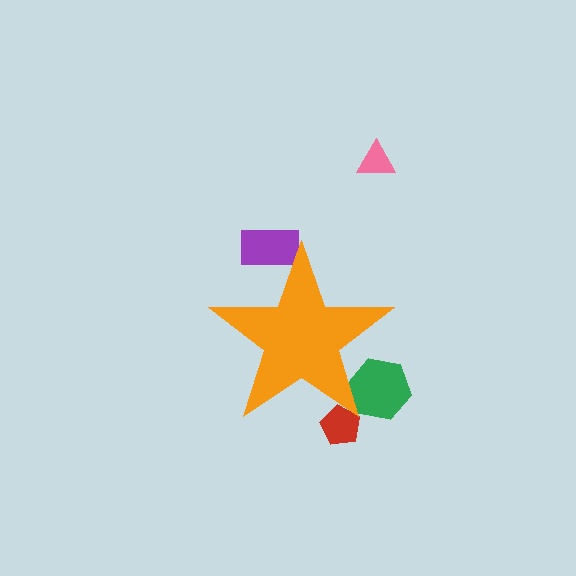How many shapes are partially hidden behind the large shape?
3 shapes are partially hidden.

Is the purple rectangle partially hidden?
Yes, the purple rectangle is partially hidden behind the orange star.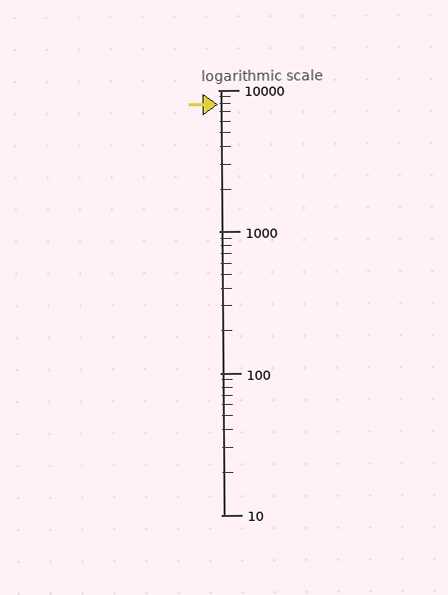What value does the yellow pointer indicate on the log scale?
The pointer indicates approximately 7900.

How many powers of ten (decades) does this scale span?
The scale spans 3 decades, from 10 to 10000.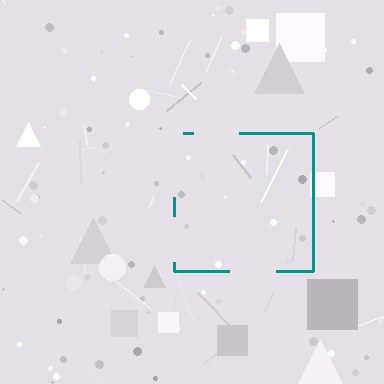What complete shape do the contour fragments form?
The contour fragments form a square.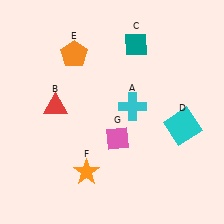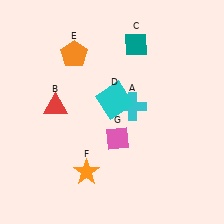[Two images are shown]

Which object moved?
The cyan square (D) moved left.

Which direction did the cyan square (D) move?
The cyan square (D) moved left.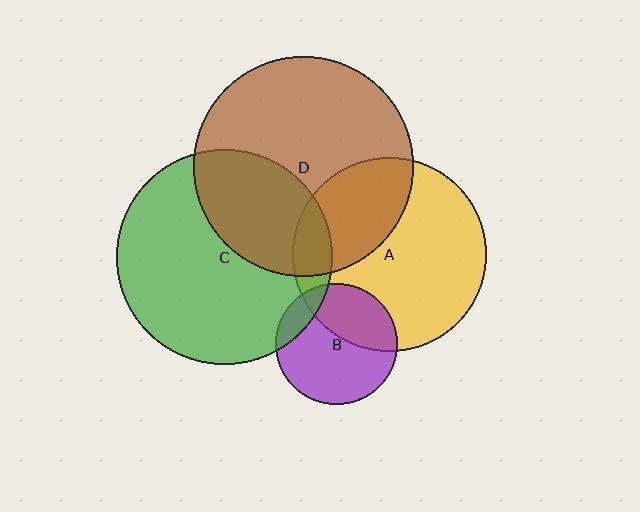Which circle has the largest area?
Circle D (brown).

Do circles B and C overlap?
Yes.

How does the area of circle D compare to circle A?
Approximately 1.3 times.